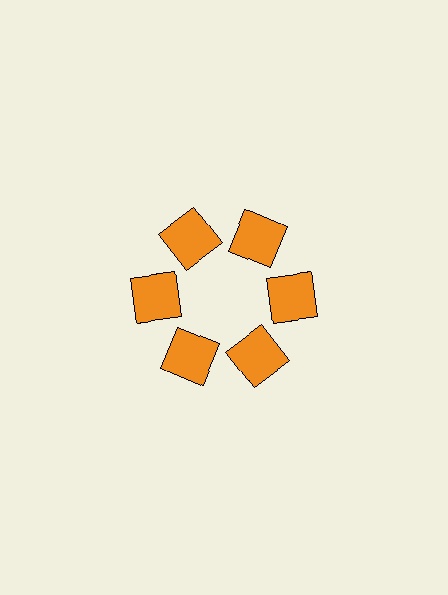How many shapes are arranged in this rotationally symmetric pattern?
There are 6 shapes, arranged in 6 groups of 1.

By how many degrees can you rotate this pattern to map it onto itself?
The pattern maps onto itself every 60 degrees of rotation.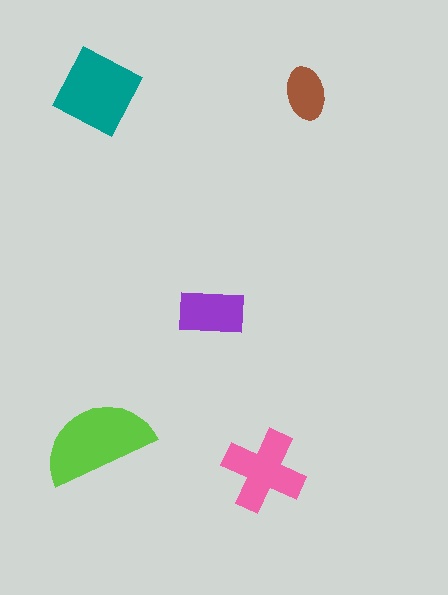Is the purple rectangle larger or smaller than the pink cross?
Smaller.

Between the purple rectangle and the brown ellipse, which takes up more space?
The purple rectangle.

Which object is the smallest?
The brown ellipse.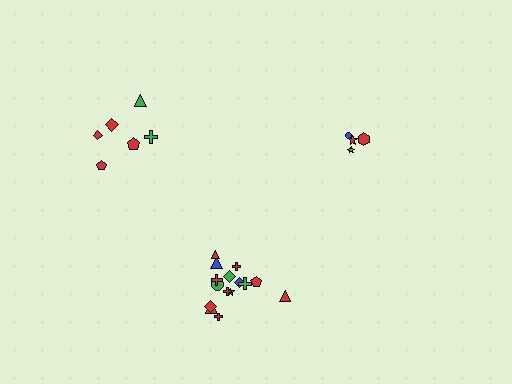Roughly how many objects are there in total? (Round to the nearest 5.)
Roughly 25 objects in total.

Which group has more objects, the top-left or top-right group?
The top-left group.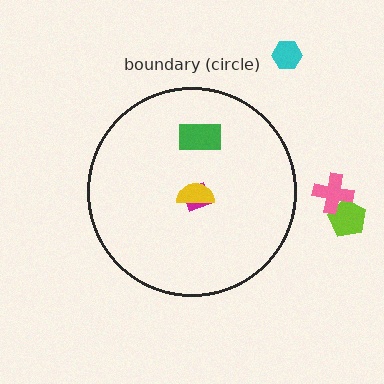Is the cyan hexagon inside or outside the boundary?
Outside.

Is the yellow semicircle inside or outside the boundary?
Inside.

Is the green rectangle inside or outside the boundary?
Inside.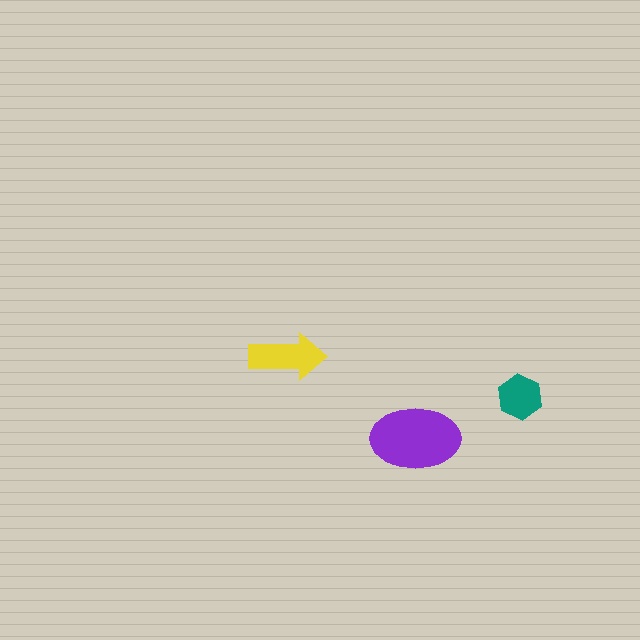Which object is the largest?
The purple ellipse.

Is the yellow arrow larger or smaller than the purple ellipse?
Smaller.